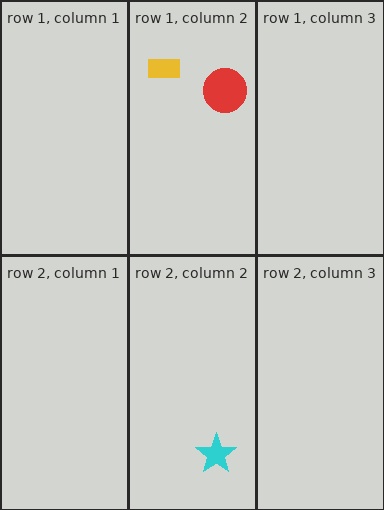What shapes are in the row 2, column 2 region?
The cyan star.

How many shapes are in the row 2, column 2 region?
1.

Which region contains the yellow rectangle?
The row 1, column 2 region.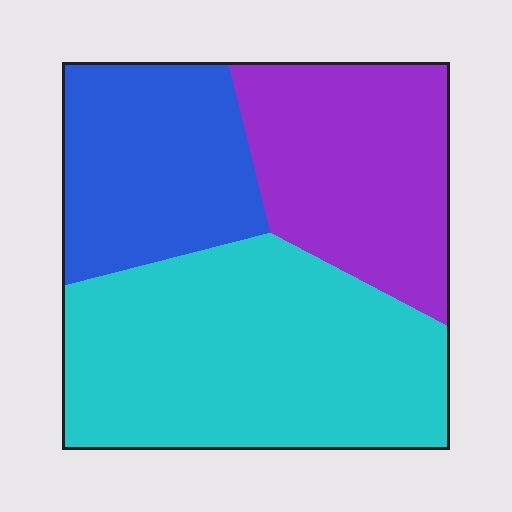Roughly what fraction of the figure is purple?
Purple takes up about one quarter (1/4) of the figure.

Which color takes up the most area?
Cyan, at roughly 45%.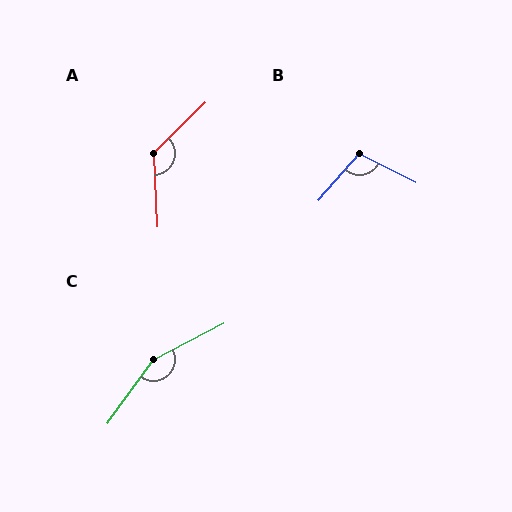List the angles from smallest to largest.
B (104°), A (131°), C (153°).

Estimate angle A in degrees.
Approximately 131 degrees.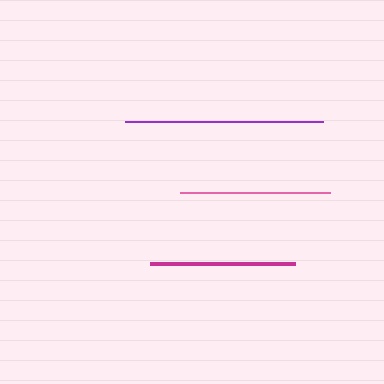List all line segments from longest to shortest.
From longest to shortest: purple, pink, magenta.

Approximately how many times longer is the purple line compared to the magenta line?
The purple line is approximately 1.4 times the length of the magenta line.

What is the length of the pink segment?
The pink segment is approximately 150 pixels long.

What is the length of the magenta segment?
The magenta segment is approximately 145 pixels long.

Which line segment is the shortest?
The magenta line is the shortest at approximately 145 pixels.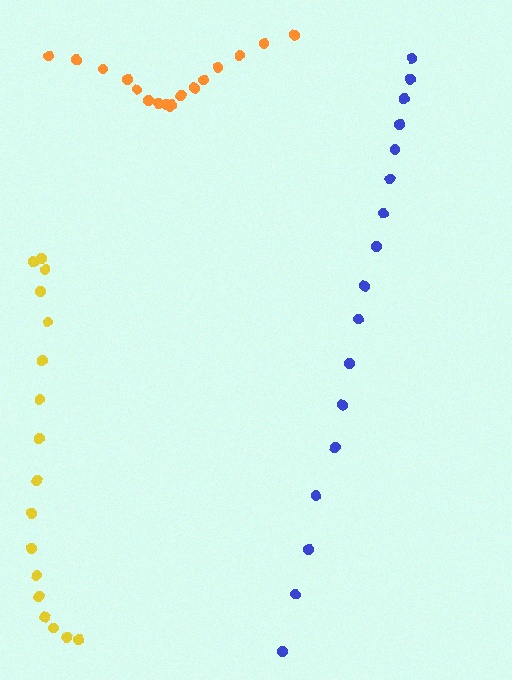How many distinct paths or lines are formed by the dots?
There are 3 distinct paths.